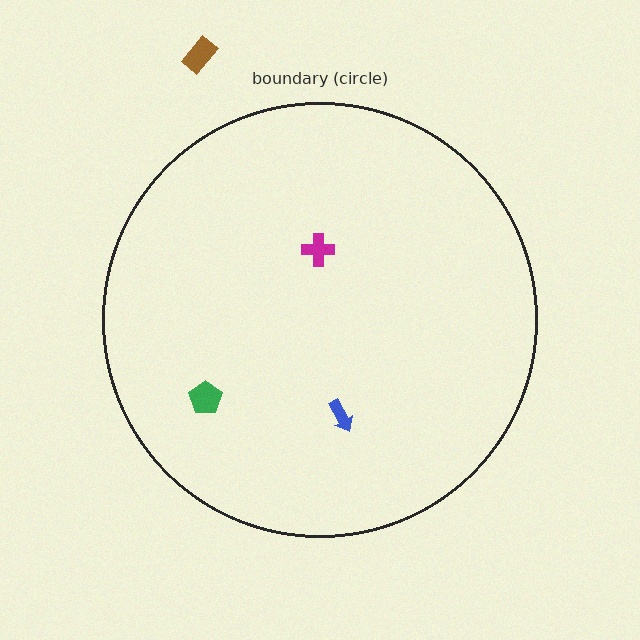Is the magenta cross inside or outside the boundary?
Inside.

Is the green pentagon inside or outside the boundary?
Inside.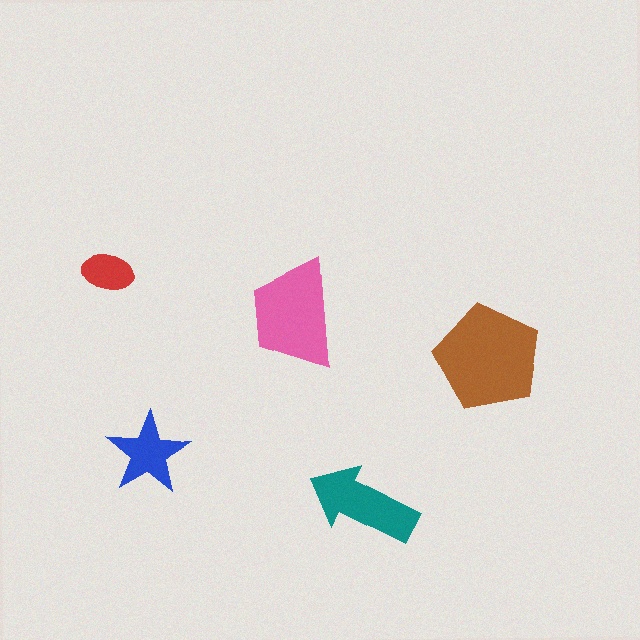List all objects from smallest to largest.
The red ellipse, the blue star, the teal arrow, the pink trapezoid, the brown pentagon.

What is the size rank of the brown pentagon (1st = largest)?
1st.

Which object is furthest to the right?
The brown pentagon is rightmost.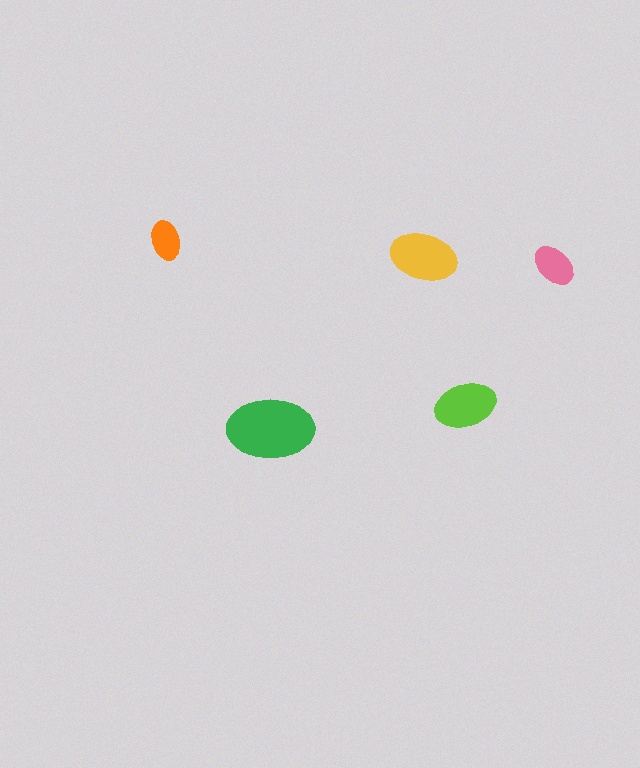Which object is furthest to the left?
The orange ellipse is leftmost.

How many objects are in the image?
There are 5 objects in the image.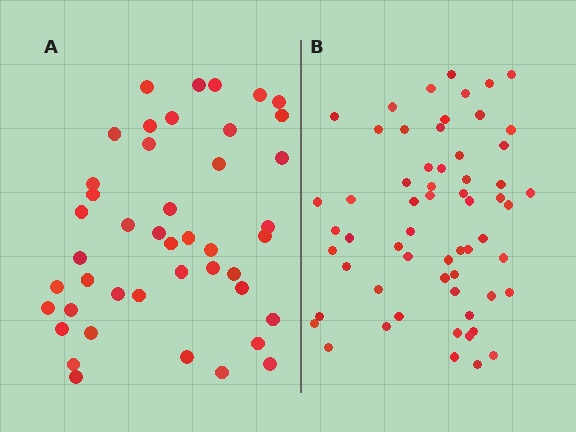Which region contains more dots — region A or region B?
Region B (the right region) has more dots.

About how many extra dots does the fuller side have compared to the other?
Region B has approximately 15 more dots than region A.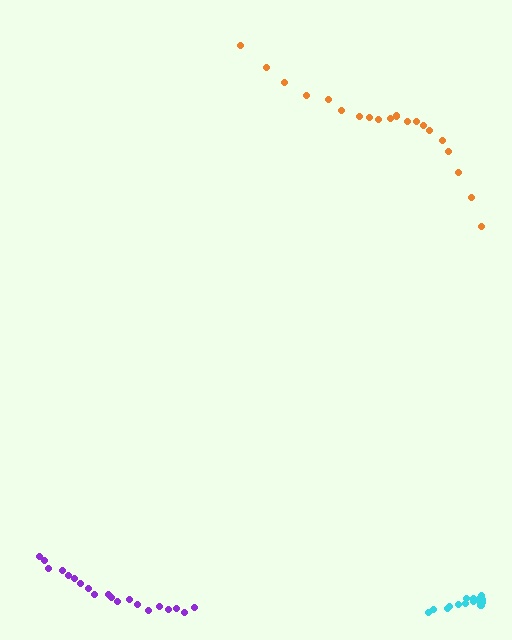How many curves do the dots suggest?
There are 3 distinct paths.